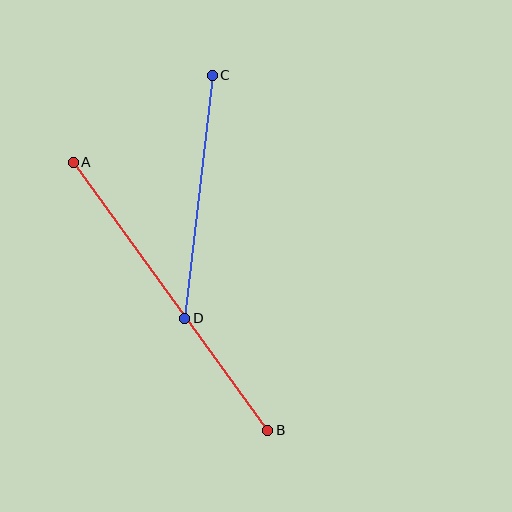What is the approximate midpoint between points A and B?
The midpoint is at approximately (170, 296) pixels.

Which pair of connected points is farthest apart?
Points A and B are farthest apart.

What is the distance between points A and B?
The distance is approximately 331 pixels.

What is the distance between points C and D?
The distance is approximately 244 pixels.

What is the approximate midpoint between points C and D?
The midpoint is at approximately (198, 197) pixels.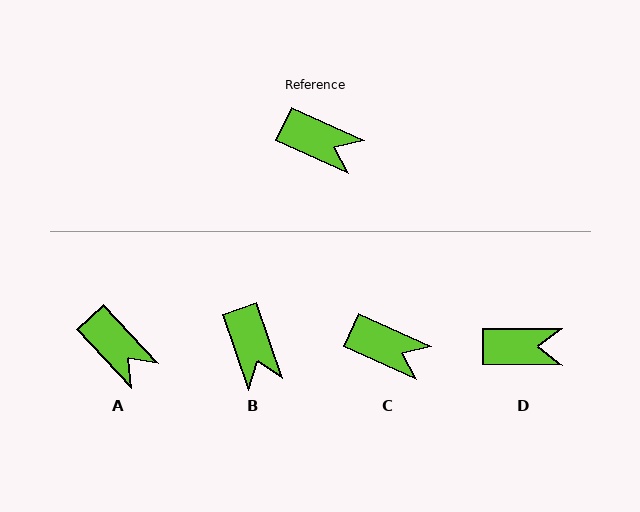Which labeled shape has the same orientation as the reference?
C.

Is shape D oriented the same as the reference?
No, it is off by about 24 degrees.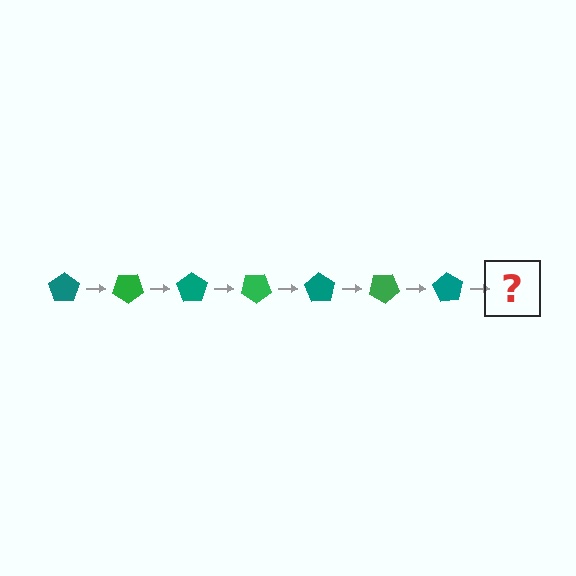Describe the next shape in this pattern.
It should be a green pentagon, rotated 245 degrees from the start.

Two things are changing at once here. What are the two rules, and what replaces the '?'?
The two rules are that it rotates 35 degrees each step and the color cycles through teal and green. The '?' should be a green pentagon, rotated 245 degrees from the start.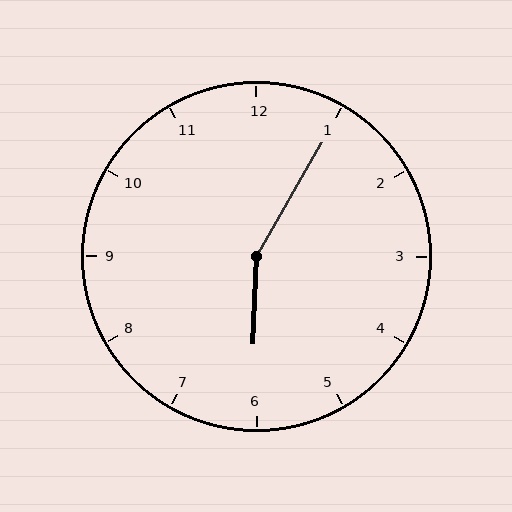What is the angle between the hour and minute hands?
Approximately 152 degrees.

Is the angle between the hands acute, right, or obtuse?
It is obtuse.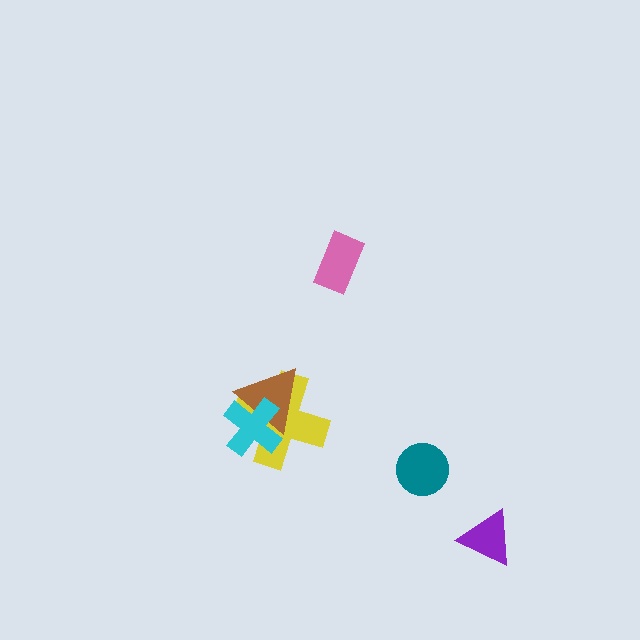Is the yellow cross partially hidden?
Yes, it is partially covered by another shape.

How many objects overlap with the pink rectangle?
0 objects overlap with the pink rectangle.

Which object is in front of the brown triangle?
The cyan cross is in front of the brown triangle.